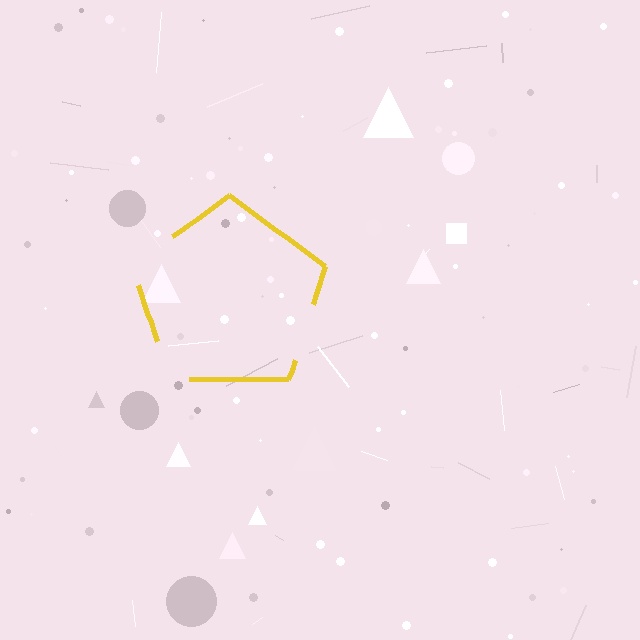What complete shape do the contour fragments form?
The contour fragments form a pentagon.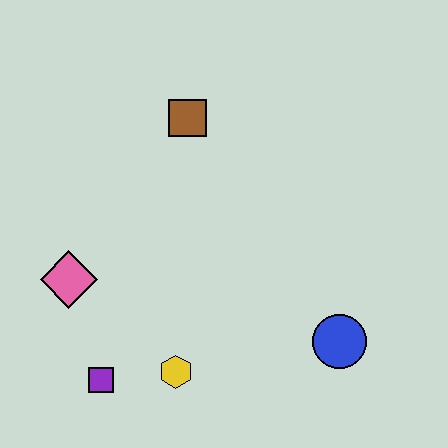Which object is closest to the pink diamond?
The purple square is closest to the pink diamond.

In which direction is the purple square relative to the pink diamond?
The purple square is below the pink diamond.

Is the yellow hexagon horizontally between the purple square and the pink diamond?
No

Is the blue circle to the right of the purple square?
Yes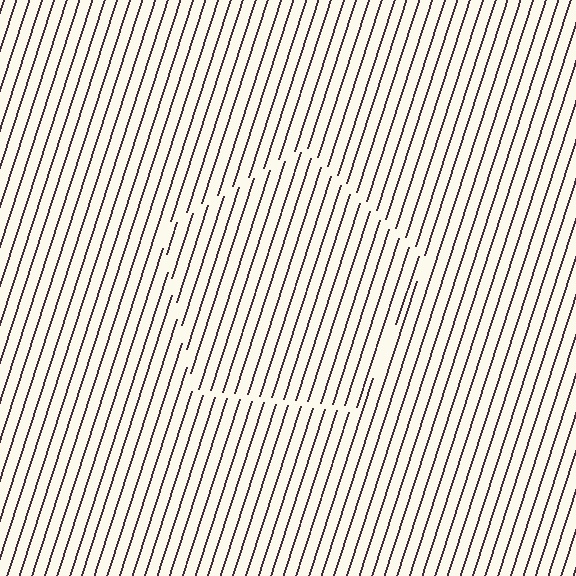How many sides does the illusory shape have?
5 sides — the line-ends trace a pentagon.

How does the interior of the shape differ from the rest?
The interior of the shape contains the same grating, shifted by half a period — the contour is defined by the phase discontinuity where line-ends from the inner and outer gratings abut.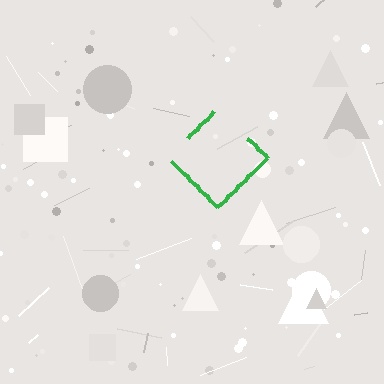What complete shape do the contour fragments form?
The contour fragments form a diamond.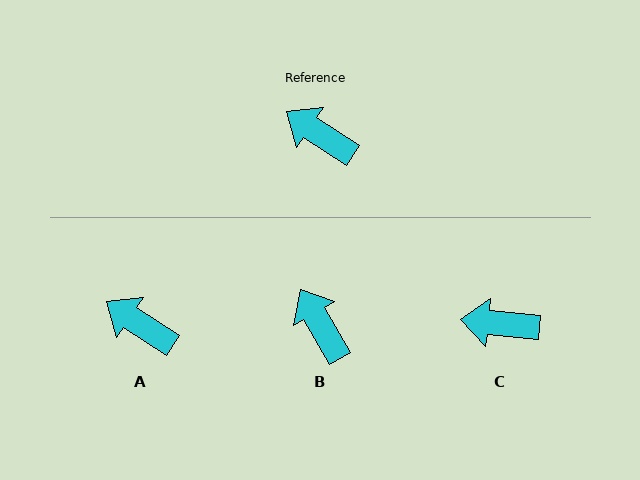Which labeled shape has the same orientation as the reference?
A.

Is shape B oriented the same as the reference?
No, it is off by about 27 degrees.